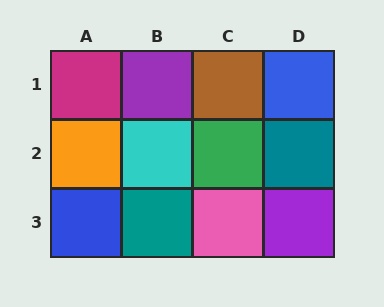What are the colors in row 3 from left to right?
Blue, teal, pink, purple.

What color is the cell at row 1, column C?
Brown.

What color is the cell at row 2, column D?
Teal.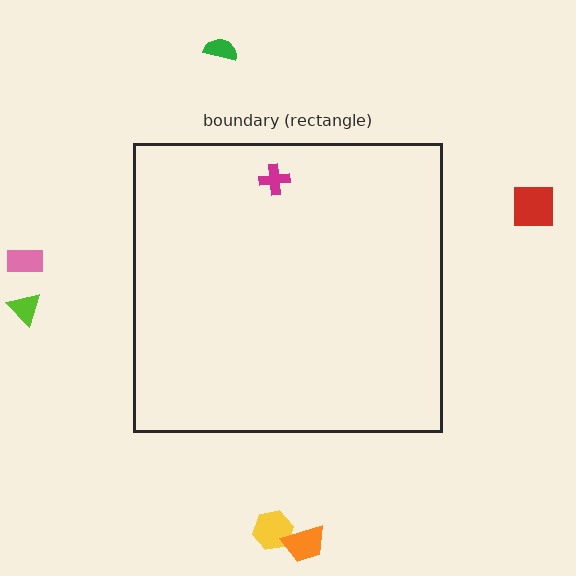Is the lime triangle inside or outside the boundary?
Outside.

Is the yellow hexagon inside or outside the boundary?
Outside.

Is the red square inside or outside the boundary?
Outside.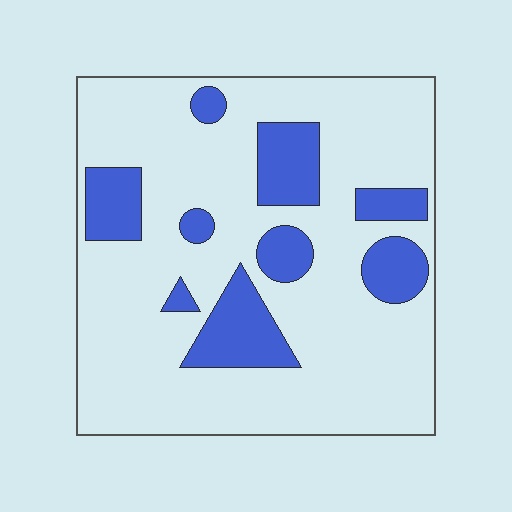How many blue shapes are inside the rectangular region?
9.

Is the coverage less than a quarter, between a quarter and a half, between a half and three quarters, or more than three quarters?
Less than a quarter.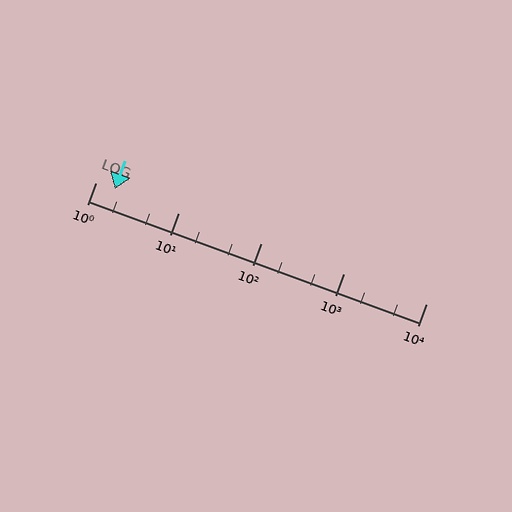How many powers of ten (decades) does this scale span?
The scale spans 4 decades, from 1 to 10000.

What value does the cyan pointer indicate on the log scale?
The pointer indicates approximately 1.7.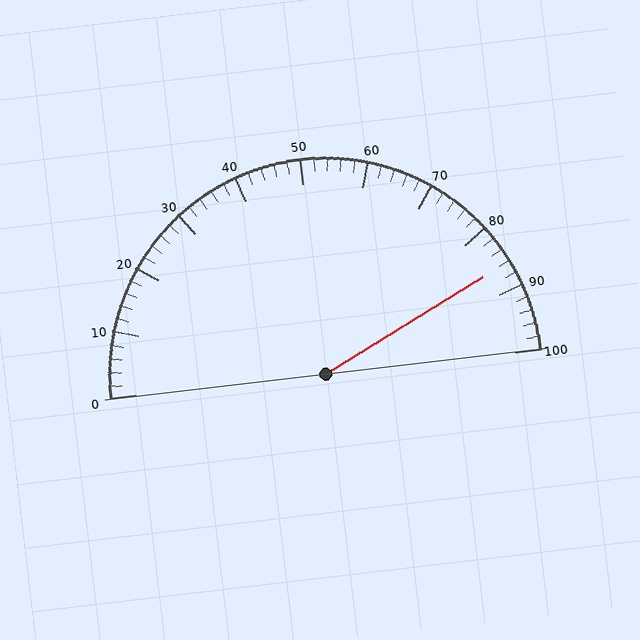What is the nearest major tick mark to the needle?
The nearest major tick mark is 90.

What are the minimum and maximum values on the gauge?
The gauge ranges from 0 to 100.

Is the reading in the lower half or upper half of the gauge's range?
The reading is in the upper half of the range (0 to 100).